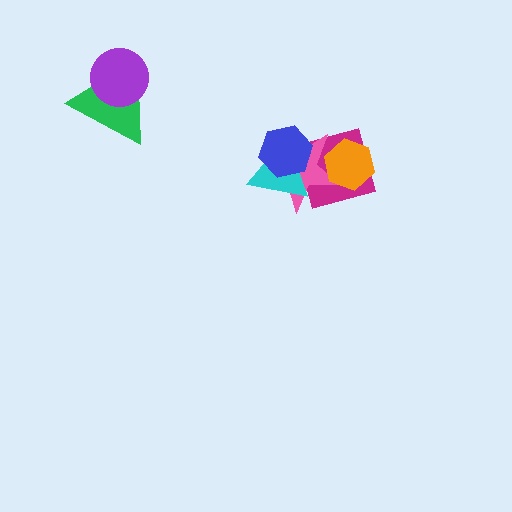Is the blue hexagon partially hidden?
No, no other shape covers it.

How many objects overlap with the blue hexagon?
3 objects overlap with the blue hexagon.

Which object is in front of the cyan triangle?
The blue hexagon is in front of the cyan triangle.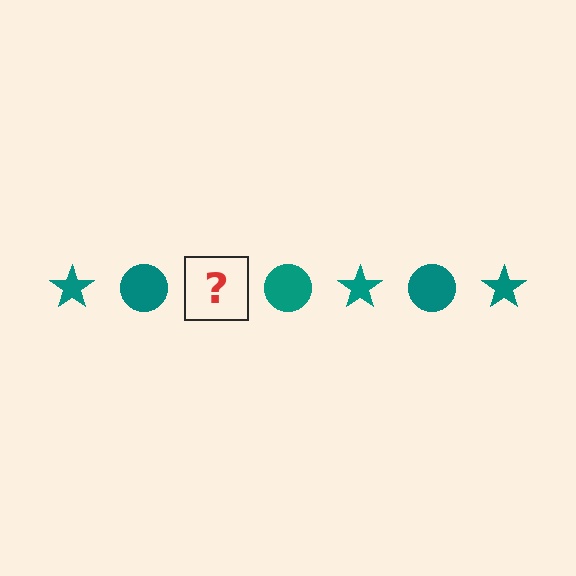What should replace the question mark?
The question mark should be replaced with a teal star.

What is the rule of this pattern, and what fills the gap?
The rule is that the pattern cycles through star, circle shapes in teal. The gap should be filled with a teal star.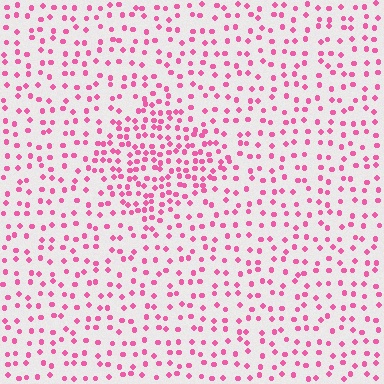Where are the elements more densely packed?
The elements are more densely packed inside the diamond boundary.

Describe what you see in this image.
The image contains small pink elements arranged at two different densities. A diamond-shaped region is visible where the elements are more densely packed than the surrounding area.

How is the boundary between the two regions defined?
The boundary is defined by a change in element density (approximately 2.0x ratio). All elements are the same color, size, and shape.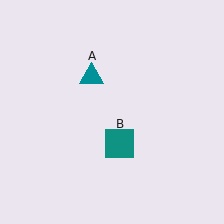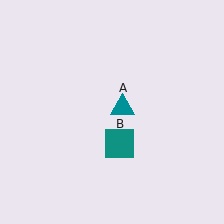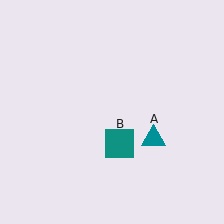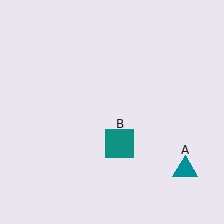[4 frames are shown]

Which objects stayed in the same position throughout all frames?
Teal square (object B) remained stationary.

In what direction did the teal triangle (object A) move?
The teal triangle (object A) moved down and to the right.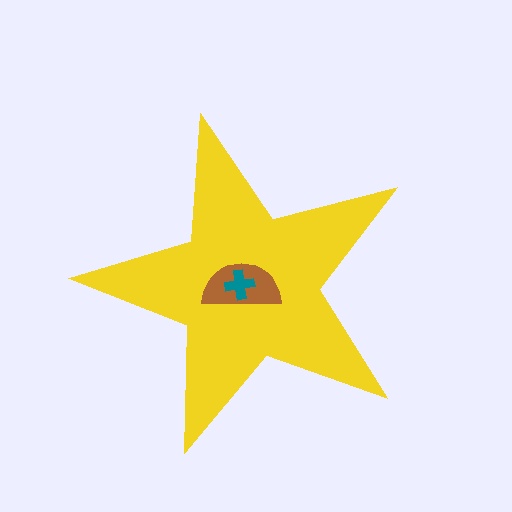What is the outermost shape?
The yellow star.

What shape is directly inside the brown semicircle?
The teal cross.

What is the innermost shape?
The teal cross.